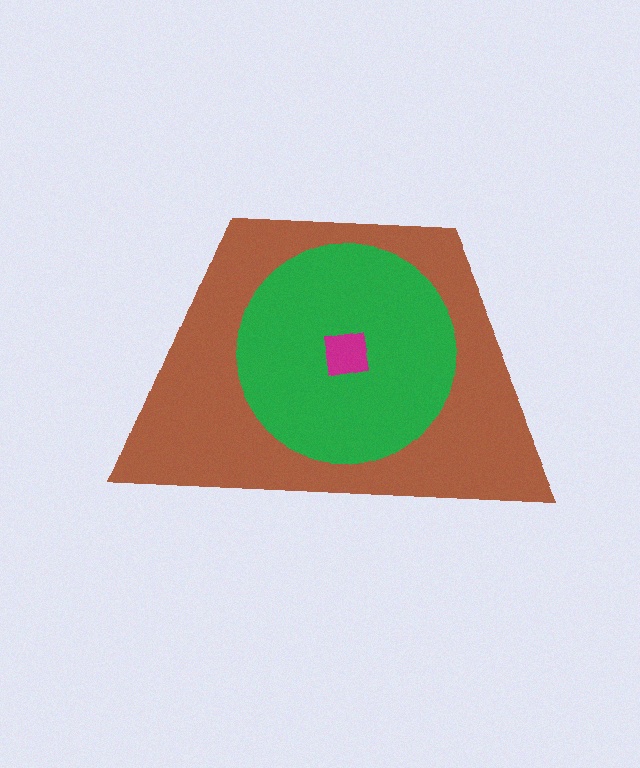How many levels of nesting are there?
3.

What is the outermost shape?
The brown trapezoid.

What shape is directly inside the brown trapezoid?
The green circle.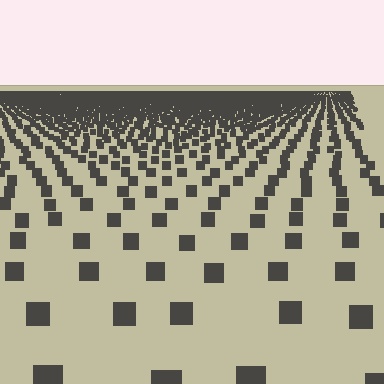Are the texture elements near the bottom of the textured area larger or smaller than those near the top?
Larger. Near the bottom, elements are closer to the viewer and appear at a bigger on-screen size.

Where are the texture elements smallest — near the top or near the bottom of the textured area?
Near the top.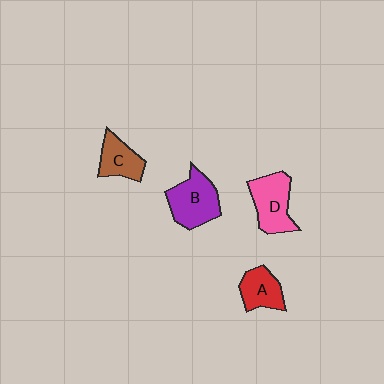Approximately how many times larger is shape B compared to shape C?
Approximately 1.5 times.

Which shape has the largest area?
Shape B (purple).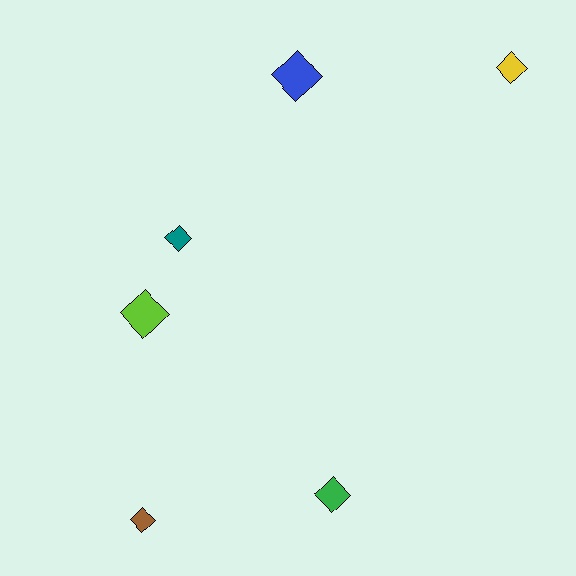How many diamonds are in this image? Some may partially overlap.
There are 6 diamonds.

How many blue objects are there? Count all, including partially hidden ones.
There is 1 blue object.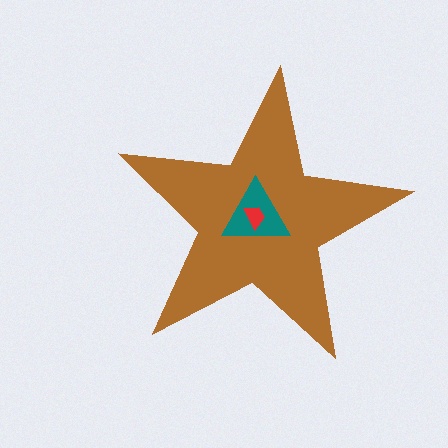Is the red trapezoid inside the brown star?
Yes.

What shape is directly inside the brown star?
The teal triangle.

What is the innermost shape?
The red trapezoid.